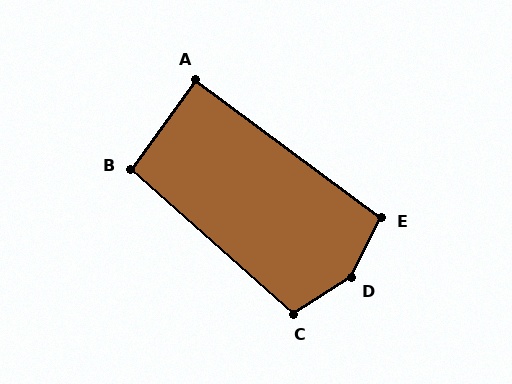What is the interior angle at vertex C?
Approximately 106 degrees (obtuse).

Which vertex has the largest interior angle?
D, at approximately 149 degrees.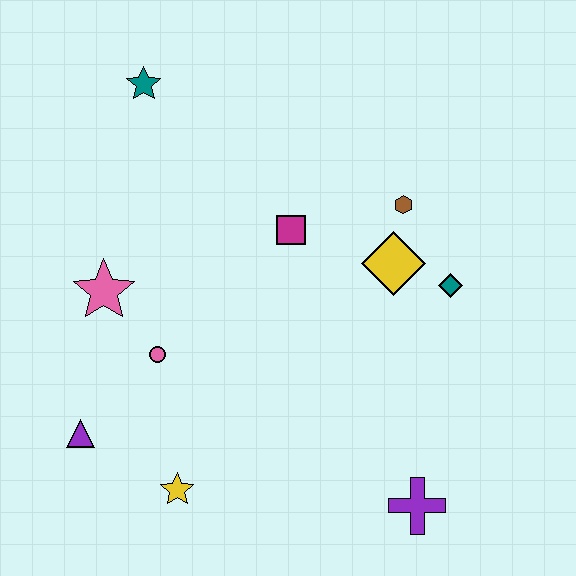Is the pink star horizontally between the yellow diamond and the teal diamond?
No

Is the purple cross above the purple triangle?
No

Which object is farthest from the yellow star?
The teal star is farthest from the yellow star.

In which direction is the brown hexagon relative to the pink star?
The brown hexagon is to the right of the pink star.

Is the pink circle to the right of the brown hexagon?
No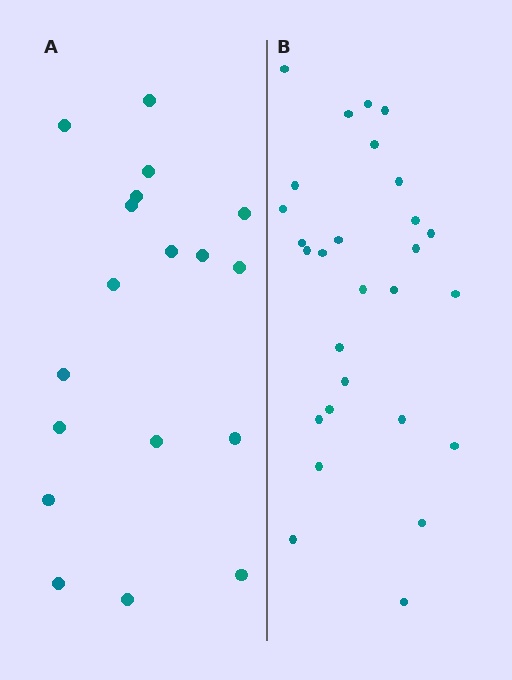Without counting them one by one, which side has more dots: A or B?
Region B (the right region) has more dots.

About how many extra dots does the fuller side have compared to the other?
Region B has roughly 10 or so more dots than region A.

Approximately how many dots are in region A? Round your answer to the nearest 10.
About 20 dots. (The exact count is 18, which rounds to 20.)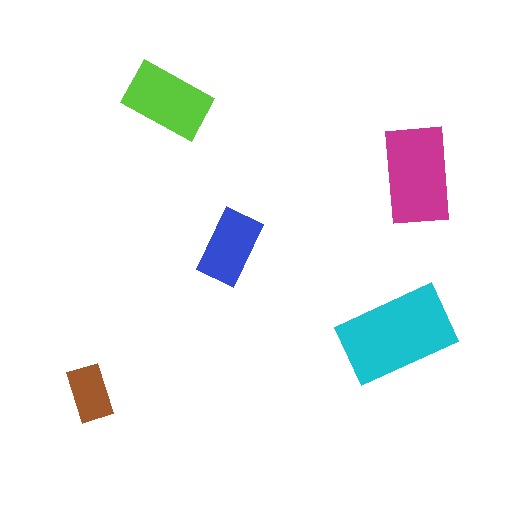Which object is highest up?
The lime rectangle is topmost.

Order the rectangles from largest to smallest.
the cyan one, the magenta one, the lime one, the blue one, the brown one.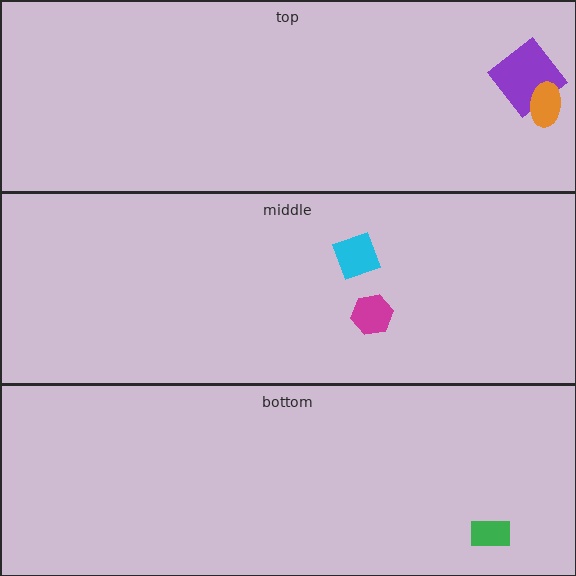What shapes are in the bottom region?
The green rectangle.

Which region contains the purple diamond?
The top region.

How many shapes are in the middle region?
2.